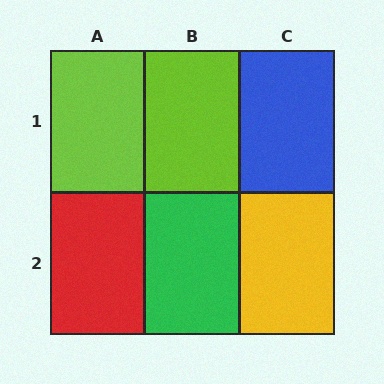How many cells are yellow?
1 cell is yellow.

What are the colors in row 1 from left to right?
Lime, lime, blue.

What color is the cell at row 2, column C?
Yellow.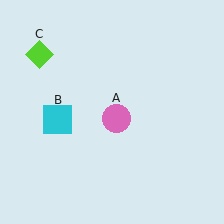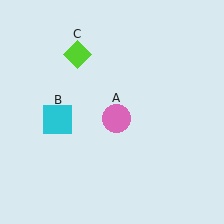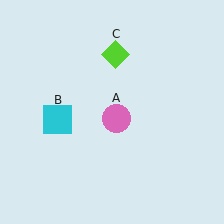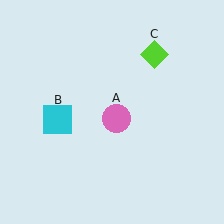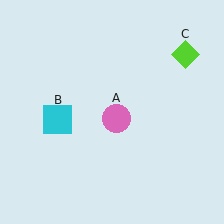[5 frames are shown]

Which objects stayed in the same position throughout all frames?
Pink circle (object A) and cyan square (object B) remained stationary.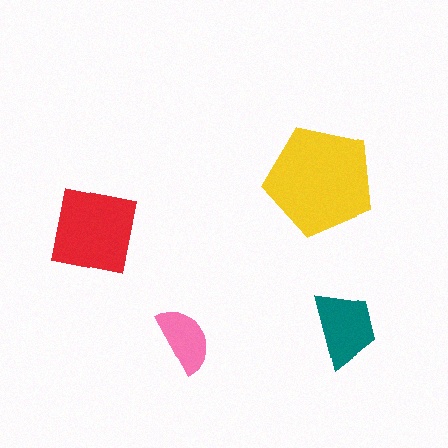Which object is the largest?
The yellow pentagon.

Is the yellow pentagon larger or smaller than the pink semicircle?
Larger.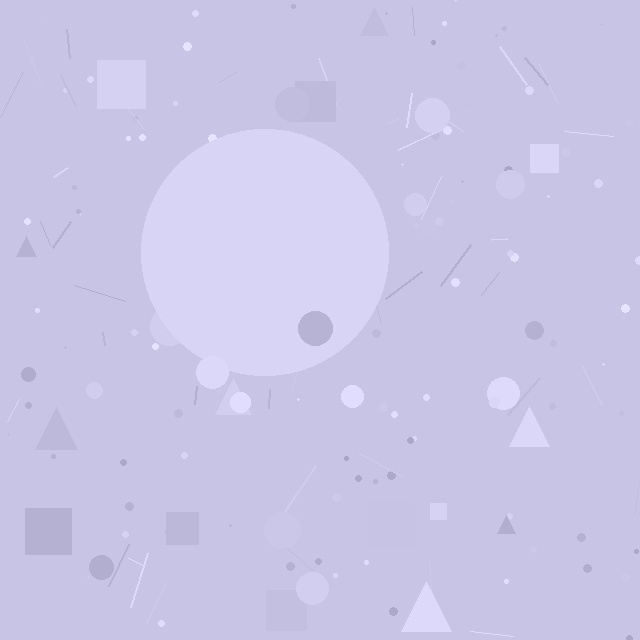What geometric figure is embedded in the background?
A circle is embedded in the background.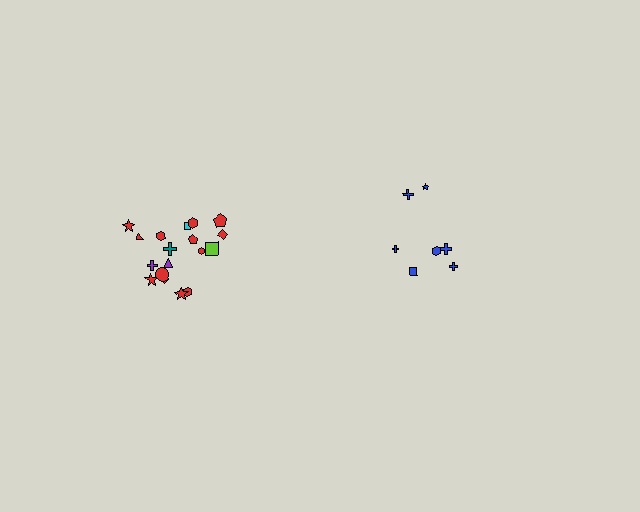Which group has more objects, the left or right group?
The left group.